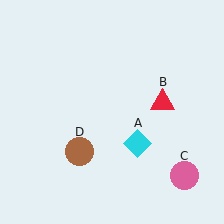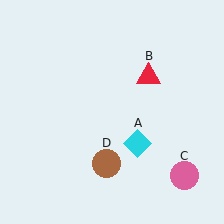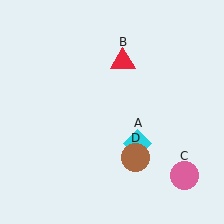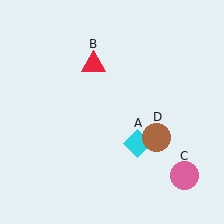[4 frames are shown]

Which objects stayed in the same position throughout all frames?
Cyan diamond (object A) and pink circle (object C) remained stationary.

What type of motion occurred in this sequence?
The red triangle (object B), brown circle (object D) rotated counterclockwise around the center of the scene.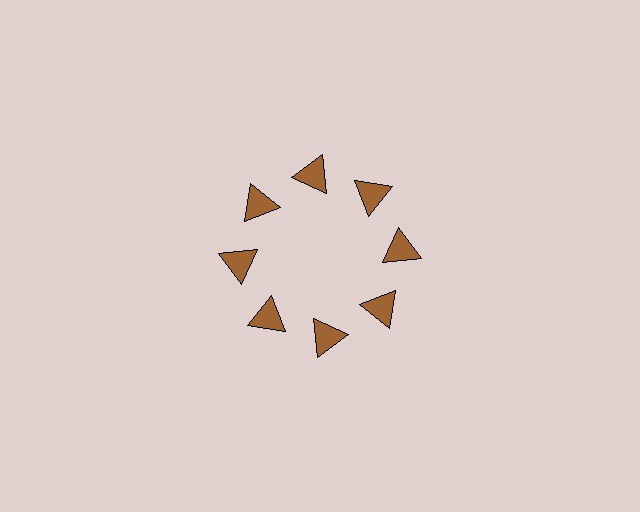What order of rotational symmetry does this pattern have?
This pattern has 8-fold rotational symmetry.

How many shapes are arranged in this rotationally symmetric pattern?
There are 8 shapes, arranged in 8 groups of 1.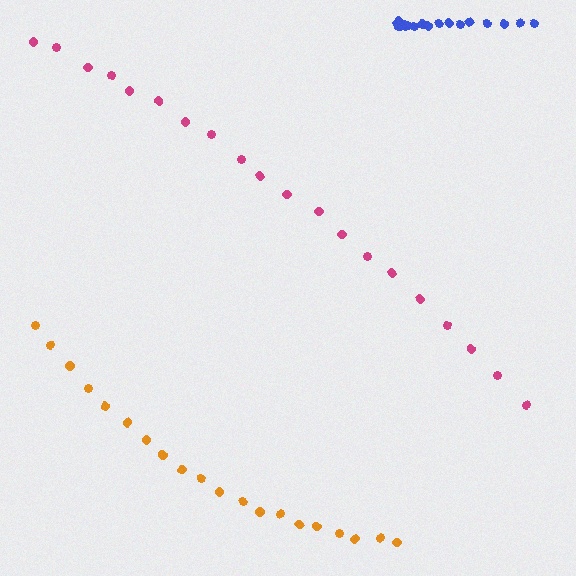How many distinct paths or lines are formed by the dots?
There are 3 distinct paths.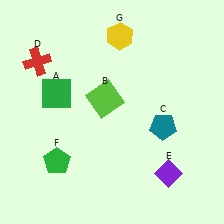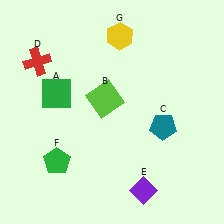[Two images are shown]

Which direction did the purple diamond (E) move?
The purple diamond (E) moved left.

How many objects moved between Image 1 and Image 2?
1 object moved between the two images.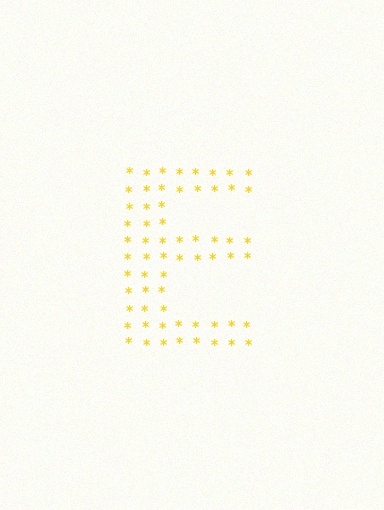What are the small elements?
The small elements are asterisks.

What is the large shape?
The large shape is the letter E.